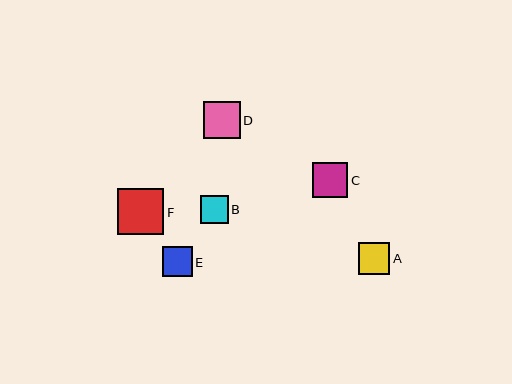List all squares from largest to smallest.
From largest to smallest: F, D, C, A, E, B.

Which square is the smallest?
Square B is the smallest with a size of approximately 28 pixels.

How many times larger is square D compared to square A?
Square D is approximately 1.2 times the size of square A.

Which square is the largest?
Square F is the largest with a size of approximately 47 pixels.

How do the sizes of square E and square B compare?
Square E and square B are approximately the same size.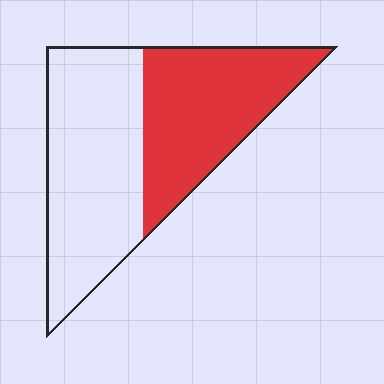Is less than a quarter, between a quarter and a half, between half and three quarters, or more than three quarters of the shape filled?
Between a quarter and a half.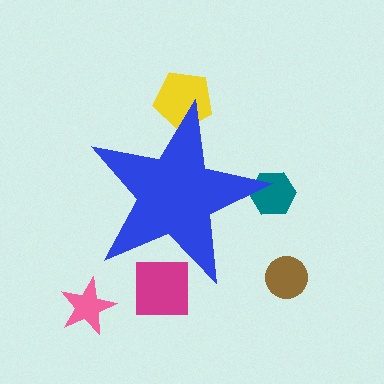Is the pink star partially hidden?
No, the pink star is fully visible.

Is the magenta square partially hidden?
Yes, the magenta square is partially hidden behind the blue star.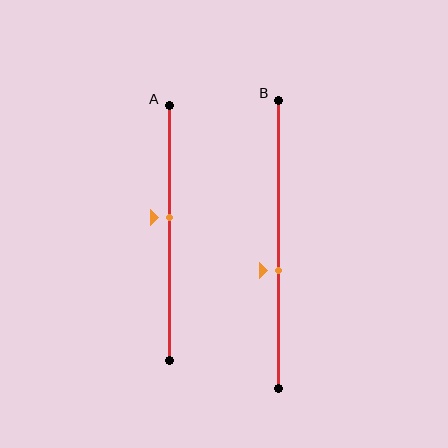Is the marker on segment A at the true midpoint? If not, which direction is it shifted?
No, the marker on segment A is shifted upward by about 6% of the segment length.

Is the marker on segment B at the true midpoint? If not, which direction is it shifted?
No, the marker on segment B is shifted downward by about 9% of the segment length.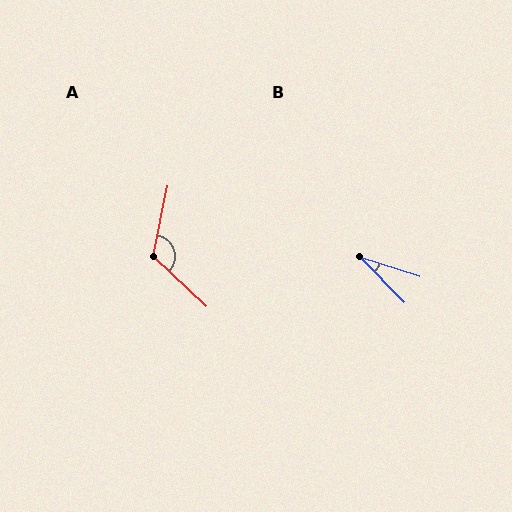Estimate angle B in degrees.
Approximately 28 degrees.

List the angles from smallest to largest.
B (28°), A (121°).